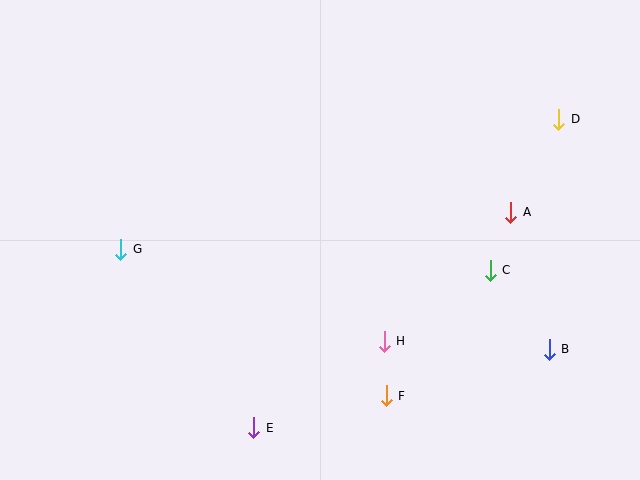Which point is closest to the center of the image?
Point H at (384, 341) is closest to the center.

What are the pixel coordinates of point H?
Point H is at (384, 341).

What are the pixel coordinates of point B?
Point B is at (549, 349).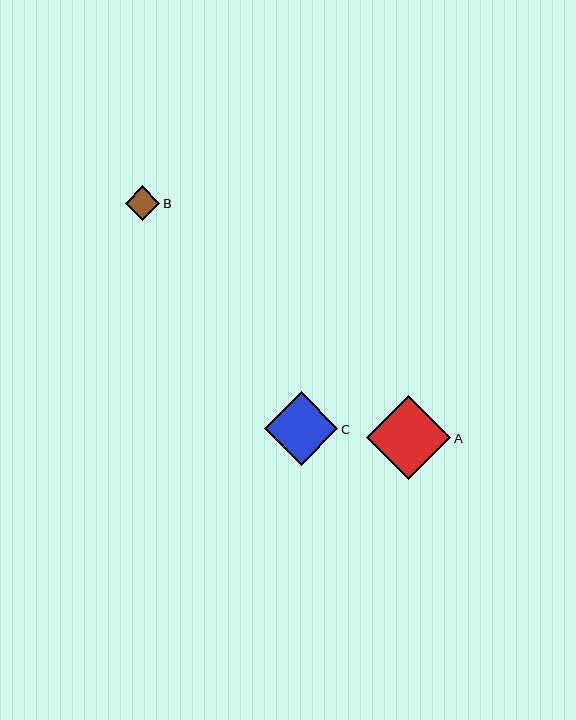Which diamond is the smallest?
Diamond B is the smallest with a size of approximately 35 pixels.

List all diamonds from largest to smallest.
From largest to smallest: A, C, B.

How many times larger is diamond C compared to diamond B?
Diamond C is approximately 2.1 times the size of diamond B.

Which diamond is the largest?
Diamond A is the largest with a size of approximately 84 pixels.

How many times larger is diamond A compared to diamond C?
Diamond A is approximately 1.1 times the size of diamond C.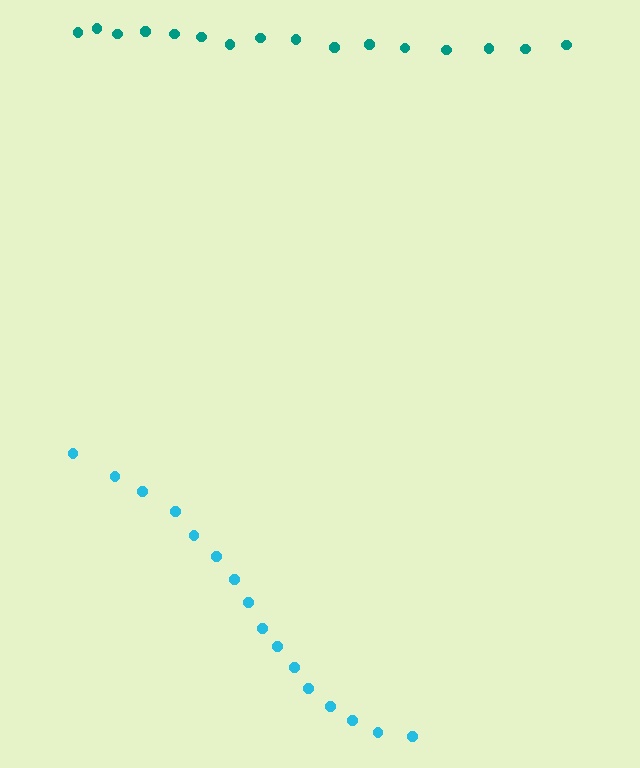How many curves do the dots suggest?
There are 2 distinct paths.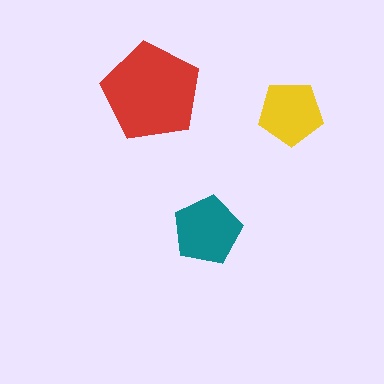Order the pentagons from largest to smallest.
the red one, the teal one, the yellow one.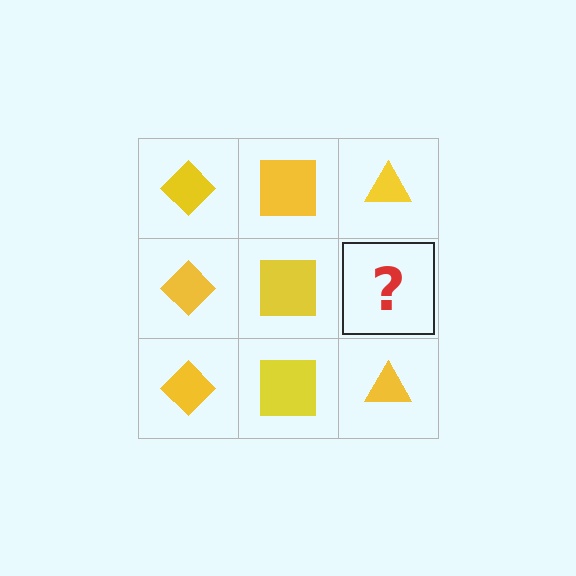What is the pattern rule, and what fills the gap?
The rule is that each column has a consistent shape. The gap should be filled with a yellow triangle.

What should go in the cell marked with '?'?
The missing cell should contain a yellow triangle.